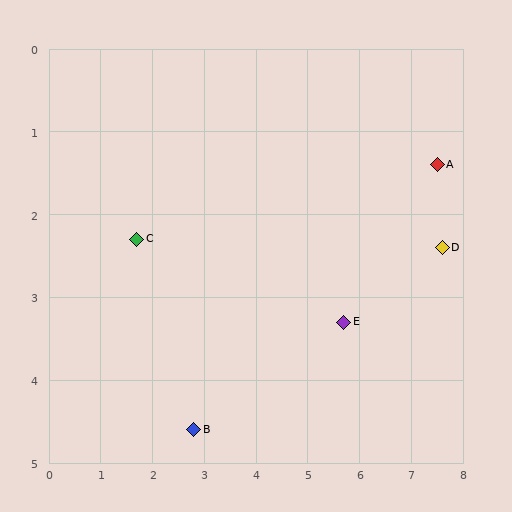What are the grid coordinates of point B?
Point B is at approximately (2.8, 4.6).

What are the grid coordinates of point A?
Point A is at approximately (7.5, 1.4).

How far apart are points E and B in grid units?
Points E and B are about 3.2 grid units apart.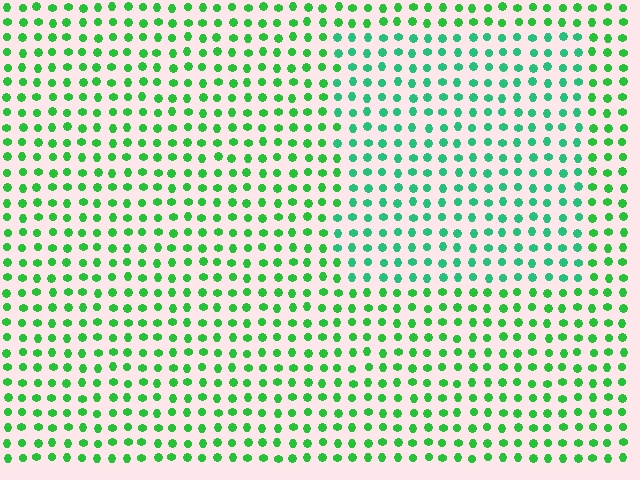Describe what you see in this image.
The image is filled with small green elements in a uniform arrangement. A rectangle-shaped region is visible where the elements are tinted to a slightly different hue, forming a subtle color boundary.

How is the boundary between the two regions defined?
The boundary is defined purely by a slight shift in hue (about 26 degrees). Spacing, size, and orientation are identical on both sides.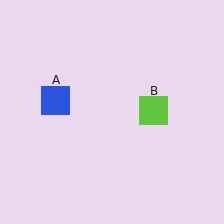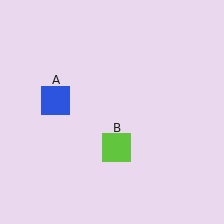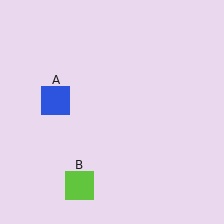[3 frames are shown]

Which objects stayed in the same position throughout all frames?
Blue square (object A) remained stationary.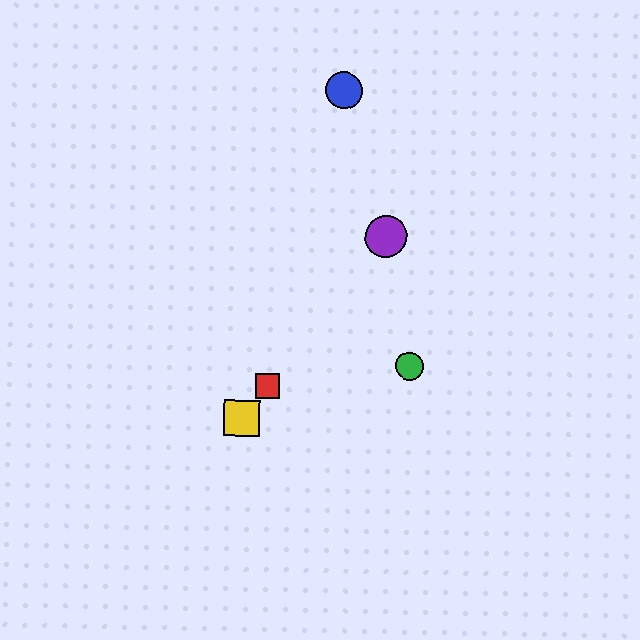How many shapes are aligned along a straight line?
3 shapes (the red square, the yellow square, the purple circle) are aligned along a straight line.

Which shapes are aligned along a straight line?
The red square, the yellow square, the purple circle are aligned along a straight line.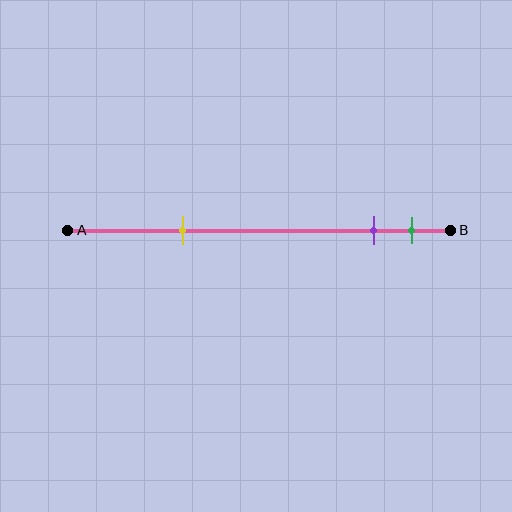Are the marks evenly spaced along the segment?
No, the marks are not evenly spaced.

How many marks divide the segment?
There are 3 marks dividing the segment.